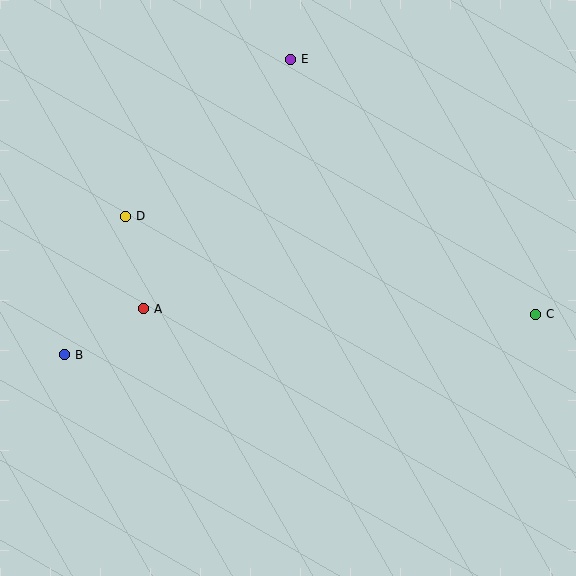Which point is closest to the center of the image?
Point A at (144, 309) is closest to the center.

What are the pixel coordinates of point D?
Point D is at (126, 216).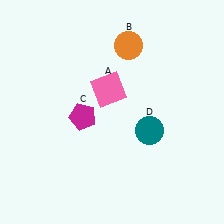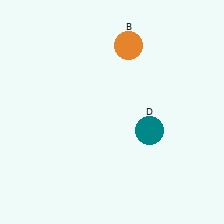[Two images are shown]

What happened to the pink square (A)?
The pink square (A) was removed in Image 2. It was in the top-left area of Image 1.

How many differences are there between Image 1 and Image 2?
There are 2 differences between the two images.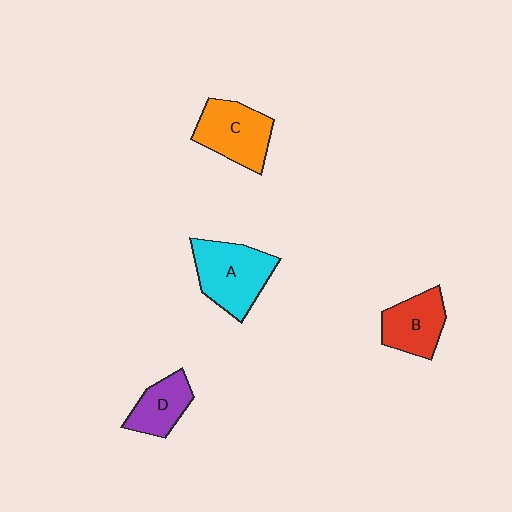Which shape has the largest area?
Shape A (cyan).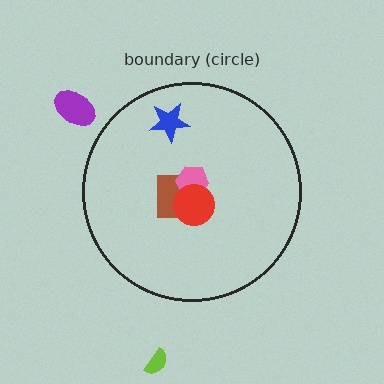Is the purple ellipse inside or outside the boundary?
Outside.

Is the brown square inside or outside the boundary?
Inside.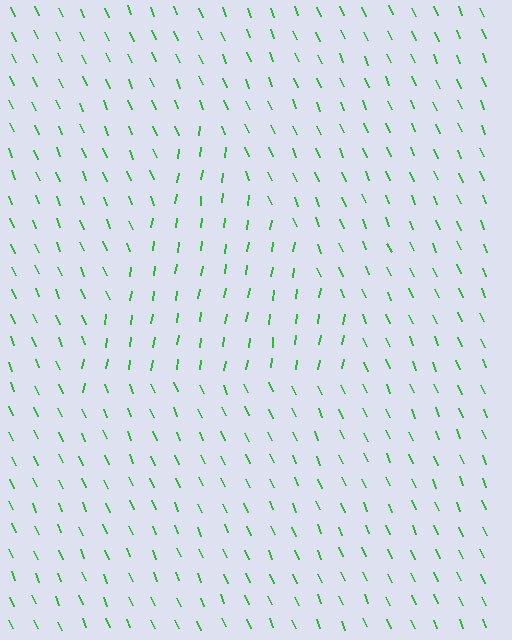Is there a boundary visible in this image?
Yes, there is a texture boundary formed by a change in line orientation.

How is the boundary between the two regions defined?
The boundary is defined purely by a change in line orientation (approximately 31 degrees difference). All lines are the same color and thickness.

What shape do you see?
I see a triangle.